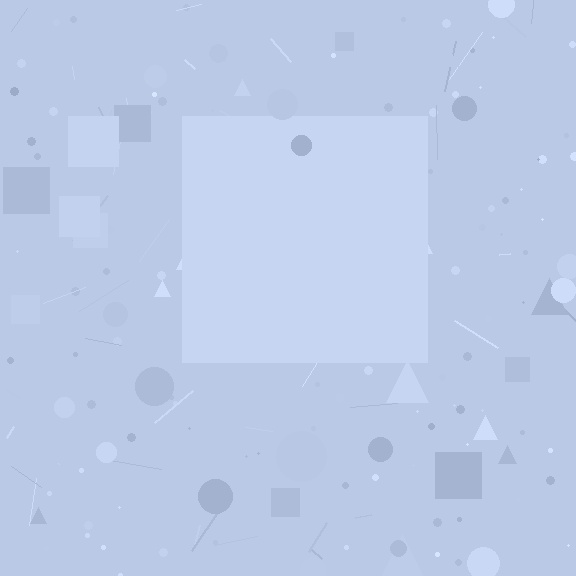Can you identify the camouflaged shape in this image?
The camouflaged shape is a square.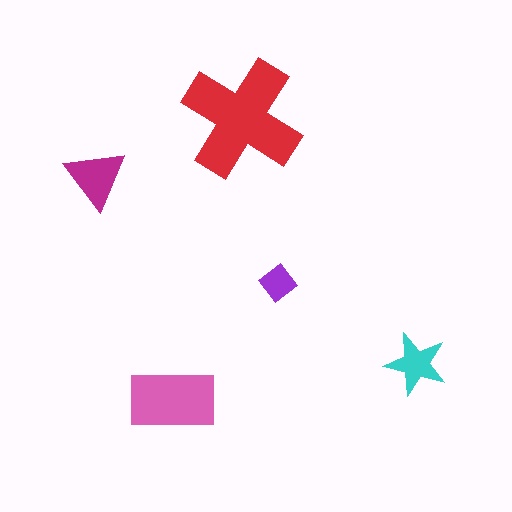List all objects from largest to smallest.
The red cross, the pink rectangle, the magenta triangle, the cyan star, the purple diamond.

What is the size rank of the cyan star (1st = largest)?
4th.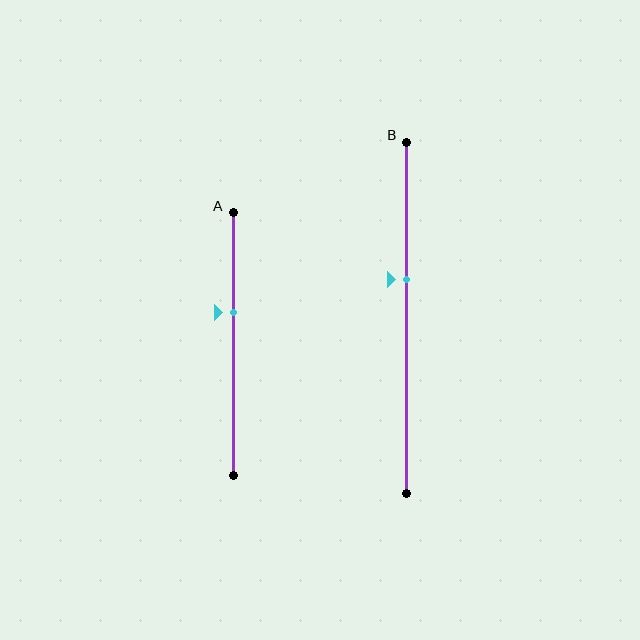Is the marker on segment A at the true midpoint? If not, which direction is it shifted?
No, the marker on segment A is shifted upward by about 12% of the segment length.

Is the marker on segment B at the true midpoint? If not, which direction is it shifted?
No, the marker on segment B is shifted upward by about 11% of the segment length.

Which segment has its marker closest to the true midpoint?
Segment B has its marker closest to the true midpoint.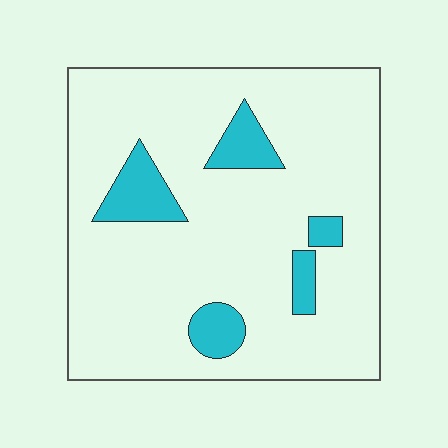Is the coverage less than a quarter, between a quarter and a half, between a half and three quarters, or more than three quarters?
Less than a quarter.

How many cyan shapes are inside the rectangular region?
5.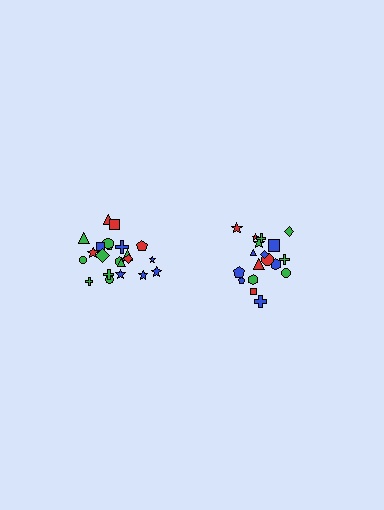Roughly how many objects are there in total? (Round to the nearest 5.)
Roughly 40 objects in total.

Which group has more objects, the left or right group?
The left group.